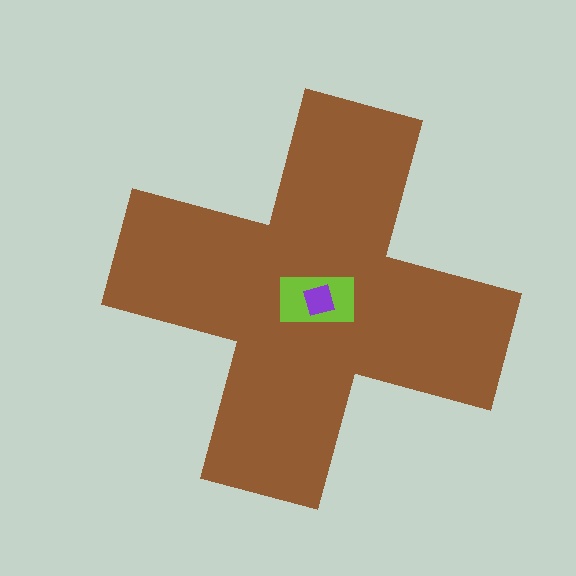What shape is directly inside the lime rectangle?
The purple diamond.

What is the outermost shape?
The brown cross.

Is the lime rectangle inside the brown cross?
Yes.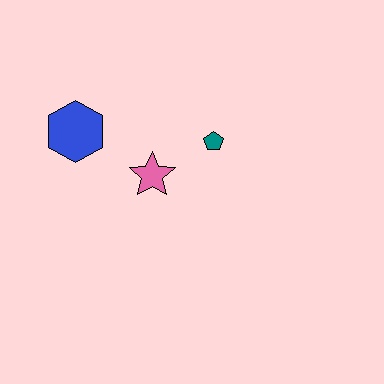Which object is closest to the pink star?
The teal pentagon is closest to the pink star.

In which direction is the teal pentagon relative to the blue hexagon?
The teal pentagon is to the right of the blue hexagon.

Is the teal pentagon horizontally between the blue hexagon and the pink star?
No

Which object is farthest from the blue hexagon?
The teal pentagon is farthest from the blue hexagon.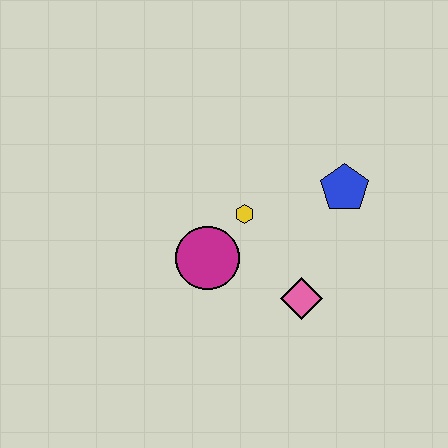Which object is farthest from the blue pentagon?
The magenta circle is farthest from the blue pentagon.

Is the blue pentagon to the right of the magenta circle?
Yes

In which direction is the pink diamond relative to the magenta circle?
The pink diamond is to the right of the magenta circle.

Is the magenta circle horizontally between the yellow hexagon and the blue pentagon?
No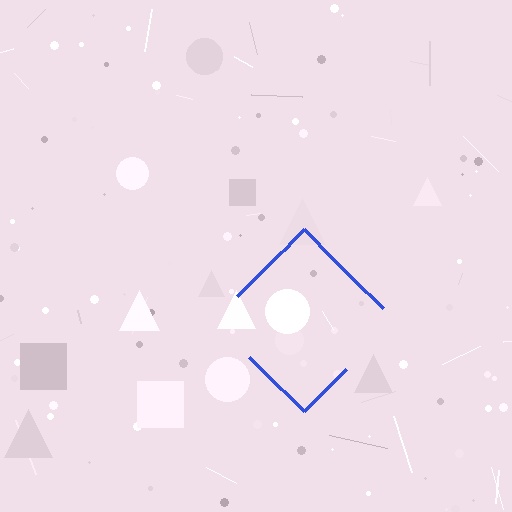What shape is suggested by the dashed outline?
The dashed outline suggests a diamond.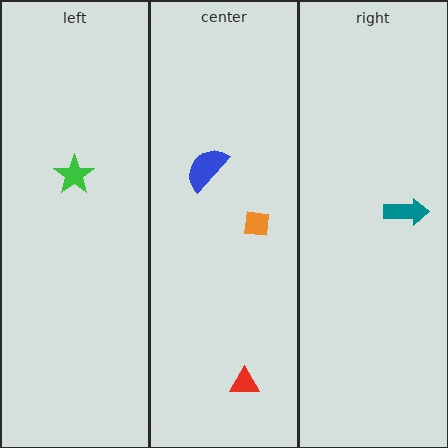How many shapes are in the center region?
3.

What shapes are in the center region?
The red triangle, the blue semicircle, the orange square.